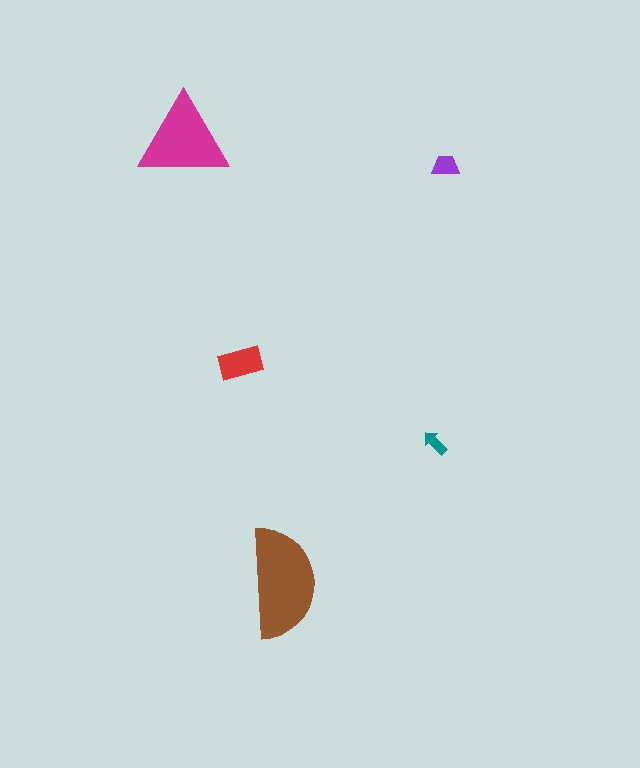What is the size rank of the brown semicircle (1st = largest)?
1st.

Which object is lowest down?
The brown semicircle is bottommost.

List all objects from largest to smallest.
The brown semicircle, the magenta triangle, the red rectangle, the purple trapezoid, the teal arrow.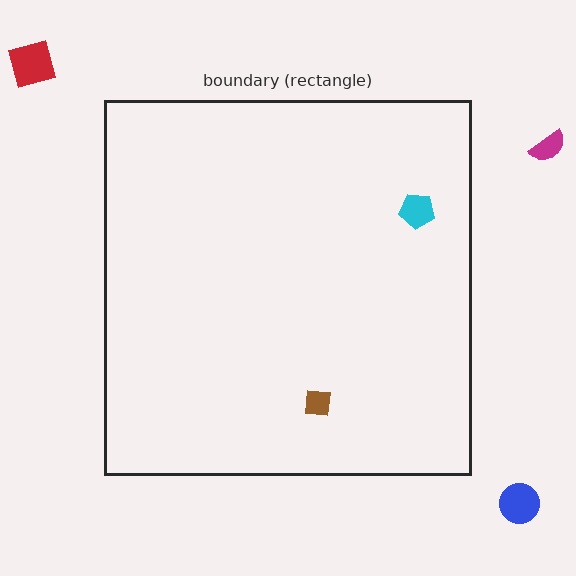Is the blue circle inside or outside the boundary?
Outside.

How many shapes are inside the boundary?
2 inside, 3 outside.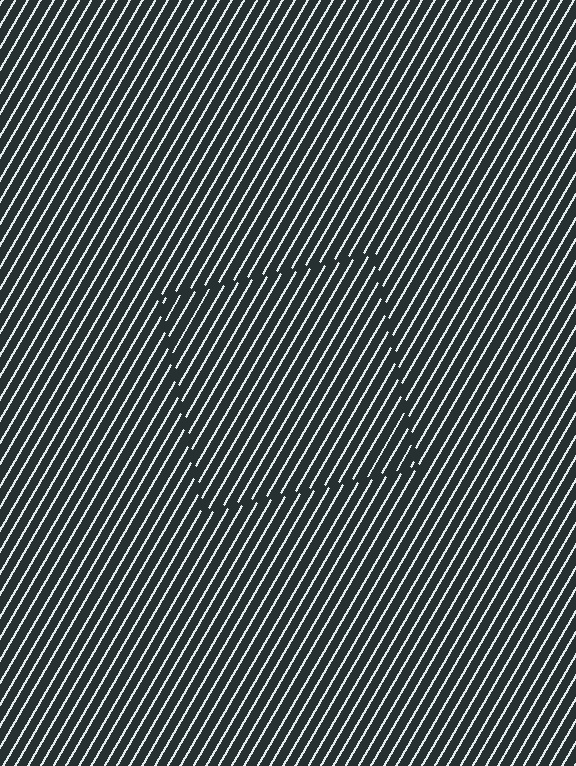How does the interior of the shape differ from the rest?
The interior of the shape contains the same grating, shifted by half a period — the contour is defined by the phase discontinuity where line-ends from the inner and outer gratings abut.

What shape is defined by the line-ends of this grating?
An illusory square. The interior of the shape contains the same grating, shifted by half a period — the contour is defined by the phase discontinuity where line-ends from the inner and outer gratings abut.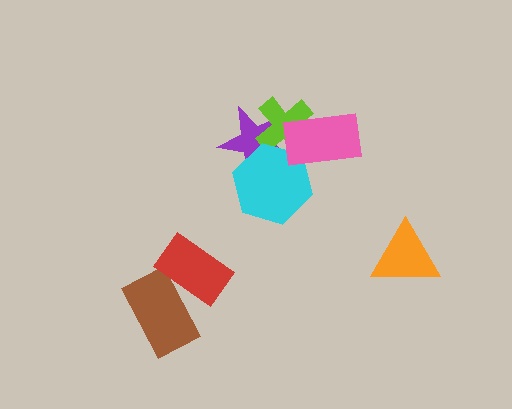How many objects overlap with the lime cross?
3 objects overlap with the lime cross.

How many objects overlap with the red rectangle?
1 object overlaps with the red rectangle.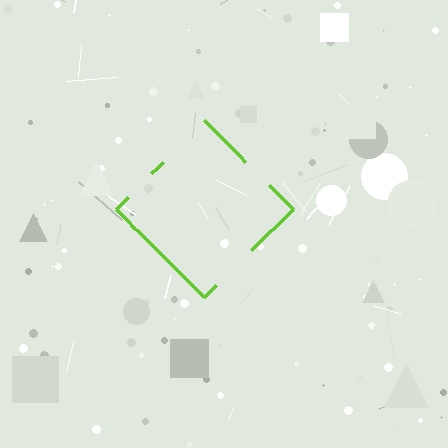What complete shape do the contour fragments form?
The contour fragments form a diamond.